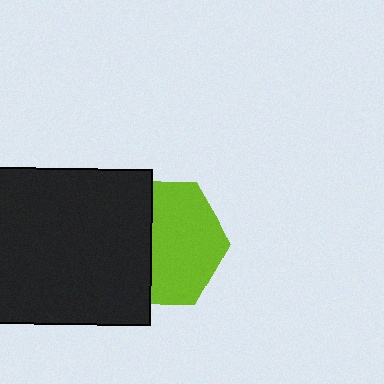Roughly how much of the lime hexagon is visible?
About half of it is visible (roughly 57%).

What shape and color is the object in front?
The object in front is a black rectangle.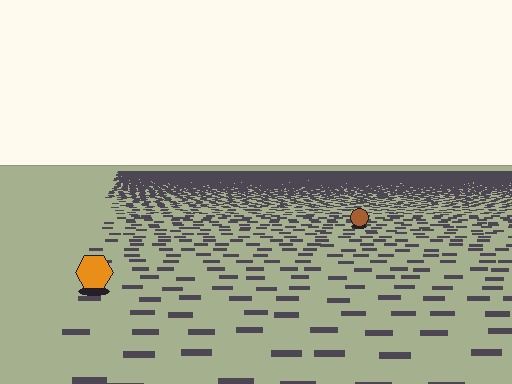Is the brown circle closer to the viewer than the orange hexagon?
No. The orange hexagon is closer — you can tell from the texture gradient: the ground texture is coarser near it.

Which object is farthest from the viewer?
The brown circle is farthest from the viewer. It appears smaller and the ground texture around it is denser.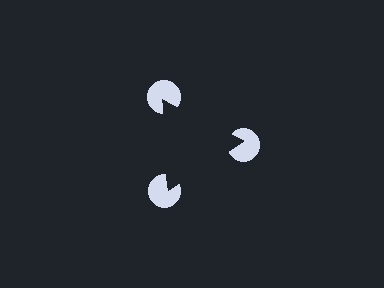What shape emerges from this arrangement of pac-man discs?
An illusory triangle — its edges are inferred from the aligned wedge cuts in the pac-man discs, not physically drawn.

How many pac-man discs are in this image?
There are 3 — one at each vertex of the illusory triangle.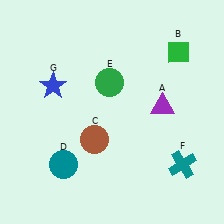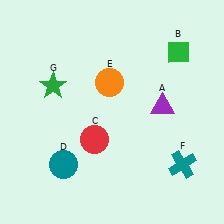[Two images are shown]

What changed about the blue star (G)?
In Image 1, G is blue. In Image 2, it changed to green.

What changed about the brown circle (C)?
In Image 1, C is brown. In Image 2, it changed to red.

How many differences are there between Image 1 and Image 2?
There are 3 differences between the two images.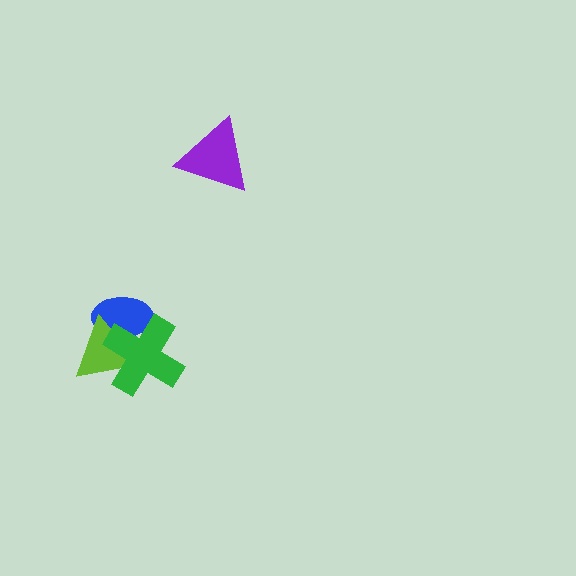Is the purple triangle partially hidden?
No, no other shape covers it.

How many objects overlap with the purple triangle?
0 objects overlap with the purple triangle.